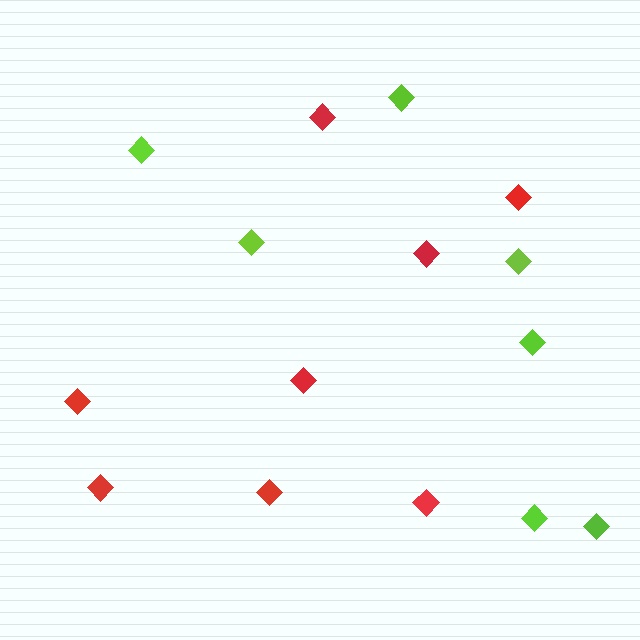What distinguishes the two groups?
There are 2 groups: one group of red diamonds (8) and one group of lime diamonds (7).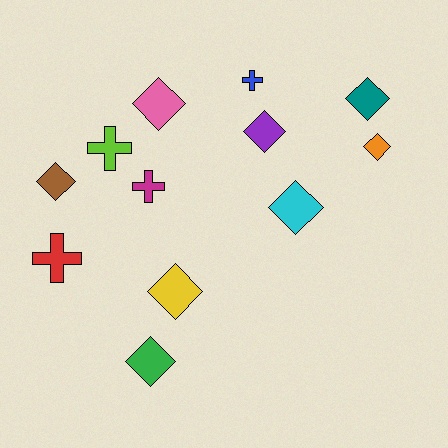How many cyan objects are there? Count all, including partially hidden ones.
There is 1 cyan object.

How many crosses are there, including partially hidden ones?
There are 4 crosses.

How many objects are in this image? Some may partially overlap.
There are 12 objects.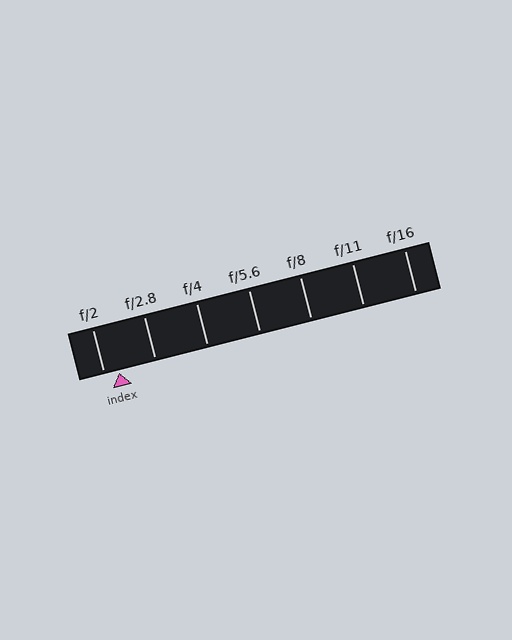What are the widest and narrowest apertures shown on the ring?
The widest aperture shown is f/2 and the narrowest is f/16.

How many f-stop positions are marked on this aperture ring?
There are 7 f-stop positions marked.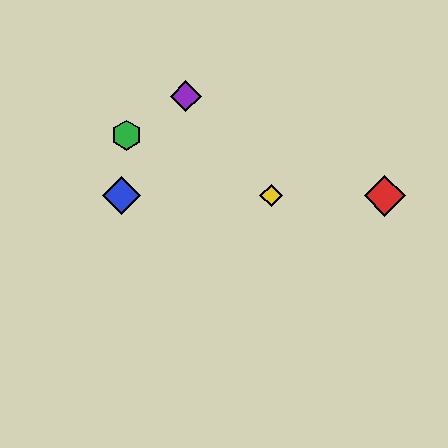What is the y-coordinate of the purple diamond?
The purple diamond is at y≈96.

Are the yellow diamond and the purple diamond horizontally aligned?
No, the yellow diamond is at y≈196 and the purple diamond is at y≈96.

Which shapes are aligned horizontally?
The red diamond, the blue diamond, the yellow diamond are aligned horizontally.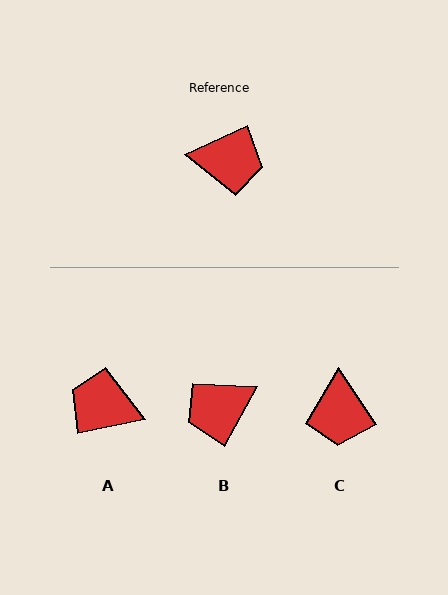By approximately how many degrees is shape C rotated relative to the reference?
Approximately 81 degrees clockwise.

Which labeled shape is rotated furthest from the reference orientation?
A, about 167 degrees away.